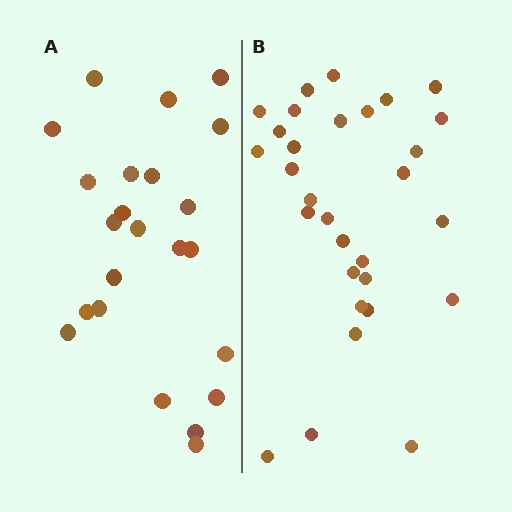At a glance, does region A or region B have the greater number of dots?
Region B (the right region) has more dots.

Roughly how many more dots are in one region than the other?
Region B has roughly 8 or so more dots than region A.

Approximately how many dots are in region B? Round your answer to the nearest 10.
About 30 dots.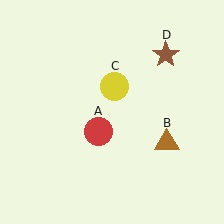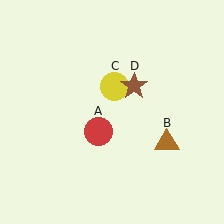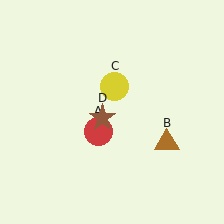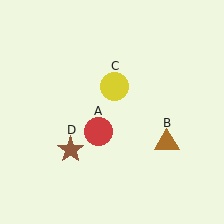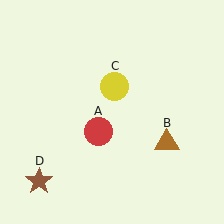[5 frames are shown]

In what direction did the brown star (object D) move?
The brown star (object D) moved down and to the left.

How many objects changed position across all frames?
1 object changed position: brown star (object D).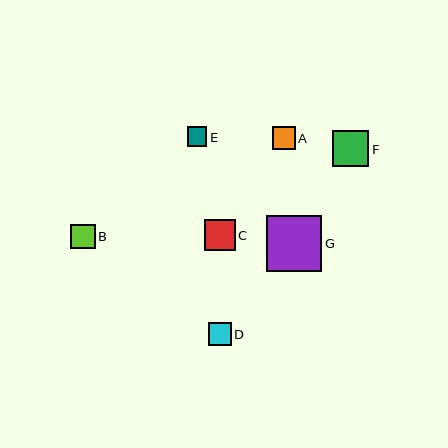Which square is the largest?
Square G is the largest with a size of approximately 55 pixels.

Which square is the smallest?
Square E is the smallest with a size of approximately 19 pixels.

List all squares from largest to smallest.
From largest to smallest: G, F, C, B, A, D, E.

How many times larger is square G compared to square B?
Square G is approximately 2.3 times the size of square B.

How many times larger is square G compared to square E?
Square G is approximately 2.9 times the size of square E.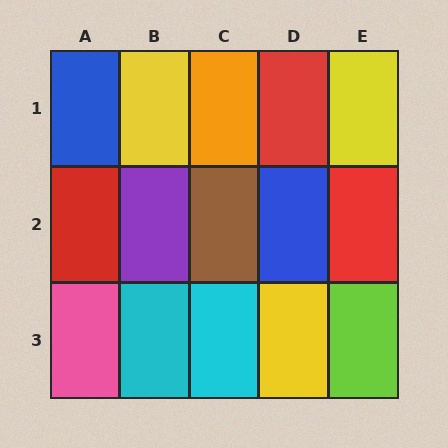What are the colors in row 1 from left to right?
Blue, yellow, orange, red, yellow.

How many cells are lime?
1 cell is lime.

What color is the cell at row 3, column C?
Cyan.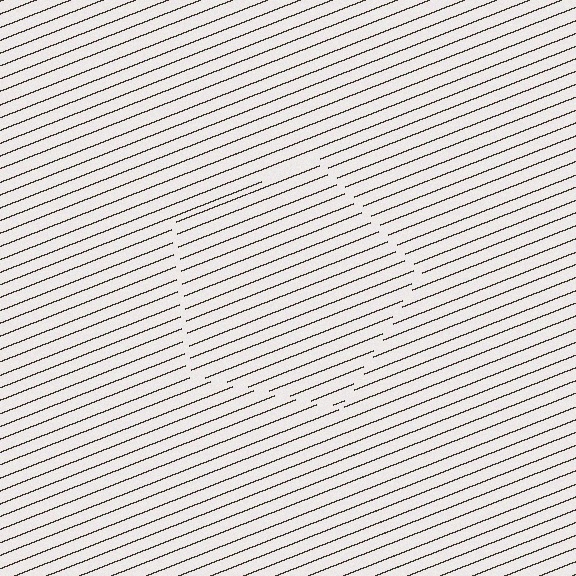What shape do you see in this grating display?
An illusory pentagon. The interior of the shape contains the same grating, shifted by half a period — the contour is defined by the phase discontinuity where line-ends from the inner and outer gratings abut.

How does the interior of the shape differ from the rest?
The interior of the shape contains the same grating, shifted by half a period — the contour is defined by the phase discontinuity where line-ends from the inner and outer gratings abut.